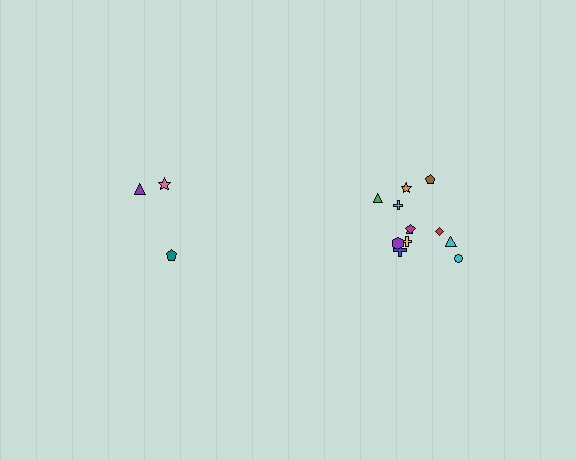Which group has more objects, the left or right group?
The right group.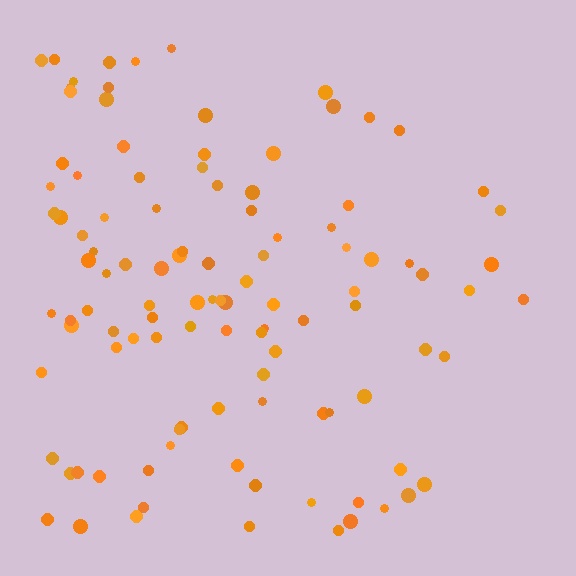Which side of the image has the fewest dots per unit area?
The right.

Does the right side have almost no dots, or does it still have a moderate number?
Still a moderate number, just noticeably fewer than the left.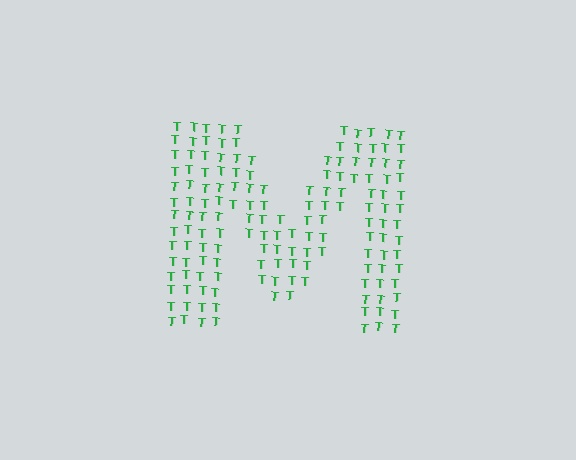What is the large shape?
The large shape is the letter M.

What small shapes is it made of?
It is made of small letter T's.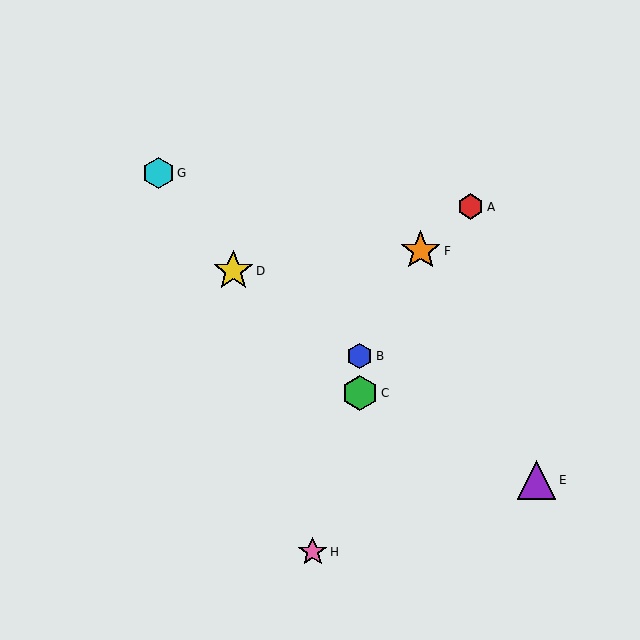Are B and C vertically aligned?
Yes, both are at x≈360.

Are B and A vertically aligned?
No, B is at x≈360 and A is at x≈471.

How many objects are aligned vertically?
2 objects (B, C) are aligned vertically.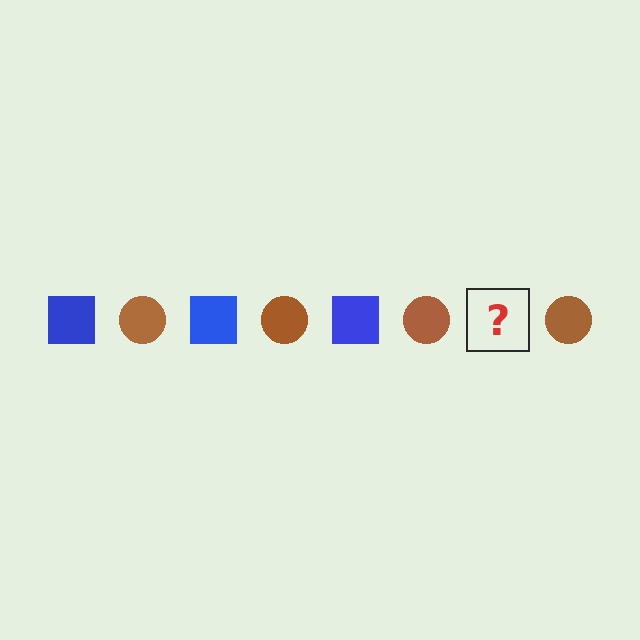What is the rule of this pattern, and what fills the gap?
The rule is that the pattern alternates between blue square and brown circle. The gap should be filled with a blue square.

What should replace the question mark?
The question mark should be replaced with a blue square.